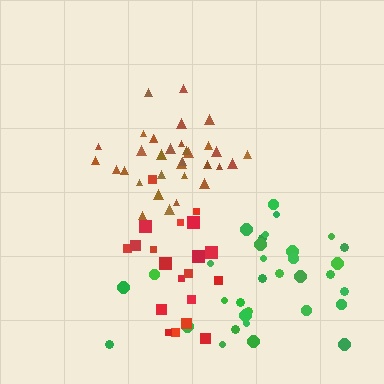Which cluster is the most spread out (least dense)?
Green.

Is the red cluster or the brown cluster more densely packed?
Brown.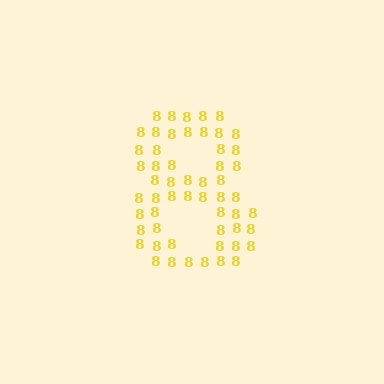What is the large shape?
The large shape is the digit 8.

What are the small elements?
The small elements are digit 8's.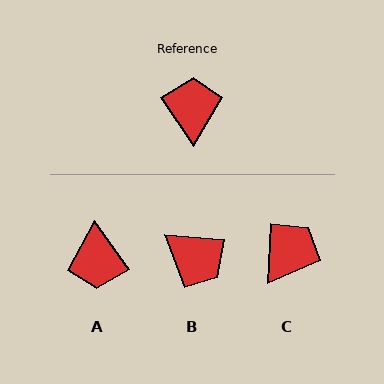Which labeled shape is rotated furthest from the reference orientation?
A, about 179 degrees away.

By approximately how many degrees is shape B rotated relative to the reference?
Approximately 130 degrees clockwise.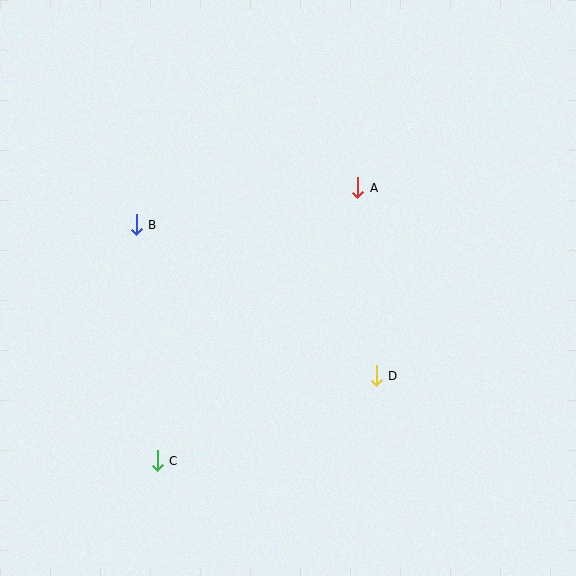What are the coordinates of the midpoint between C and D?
The midpoint between C and D is at (267, 418).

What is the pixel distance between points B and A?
The distance between B and A is 224 pixels.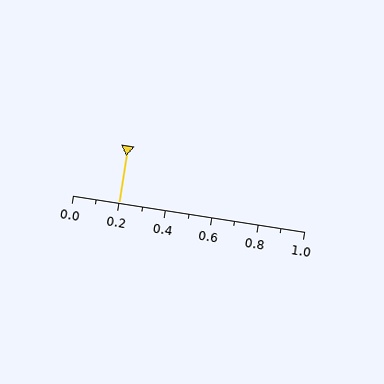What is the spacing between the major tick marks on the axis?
The major ticks are spaced 0.2 apart.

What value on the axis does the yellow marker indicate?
The marker indicates approximately 0.2.